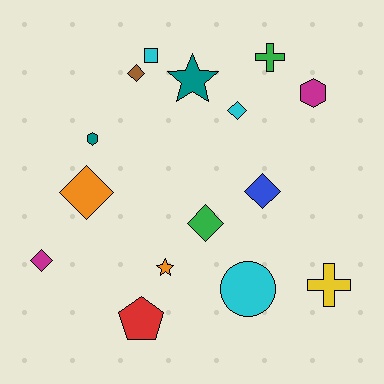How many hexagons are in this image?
There are 2 hexagons.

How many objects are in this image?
There are 15 objects.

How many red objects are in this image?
There is 1 red object.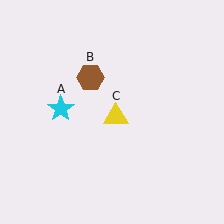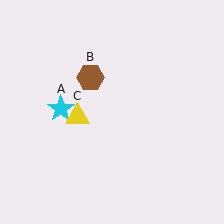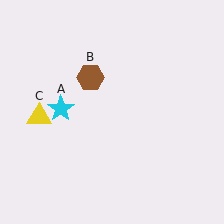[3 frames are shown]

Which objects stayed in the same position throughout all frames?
Cyan star (object A) and brown hexagon (object B) remained stationary.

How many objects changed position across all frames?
1 object changed position: yellow triangle (object C).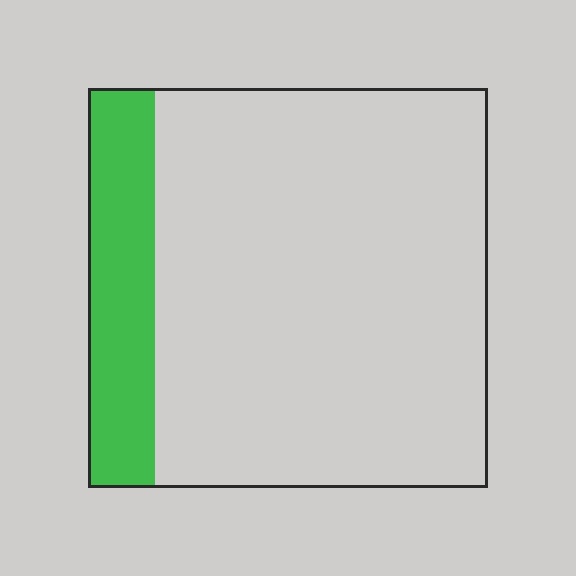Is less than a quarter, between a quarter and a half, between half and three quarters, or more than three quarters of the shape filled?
Less than a quarter.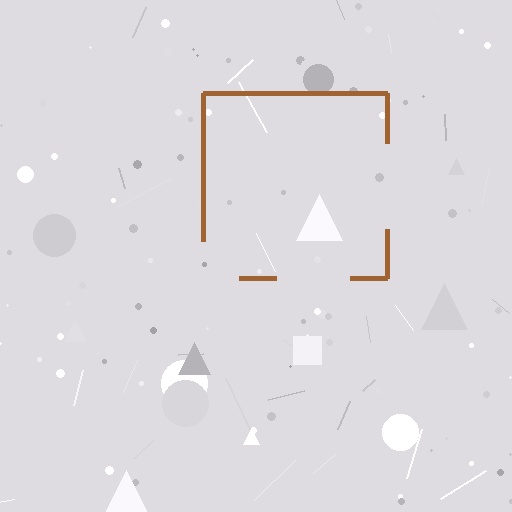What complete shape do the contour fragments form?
The contour fragments form a square.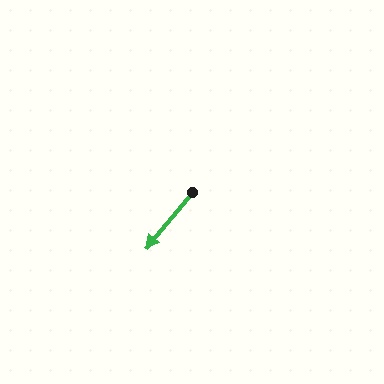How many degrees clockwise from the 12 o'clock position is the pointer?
Approximately 219 degrees.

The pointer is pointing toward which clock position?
Roughly 7 o'clock.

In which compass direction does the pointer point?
Southwest.